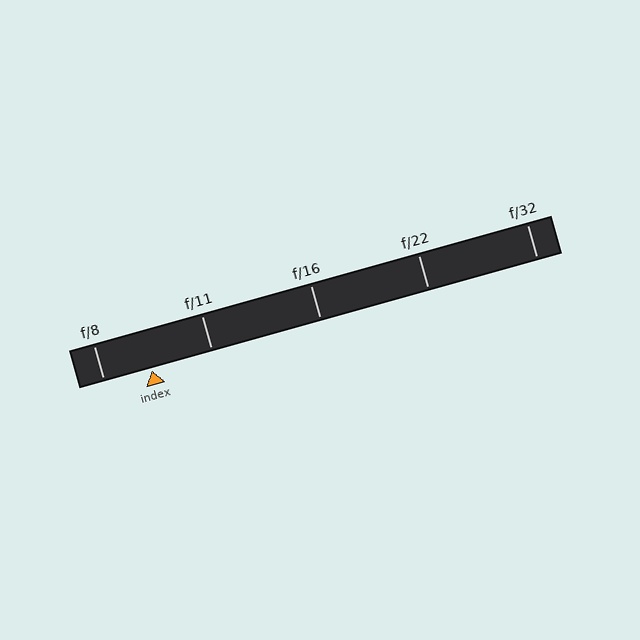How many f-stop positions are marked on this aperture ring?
There are 5 f-stop positions marked.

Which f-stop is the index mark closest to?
The index mark is closest to f/8.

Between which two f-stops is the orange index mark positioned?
The index mark is between f/8 and f/11.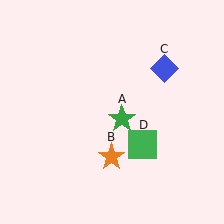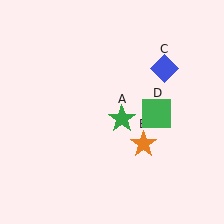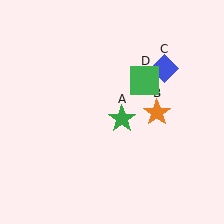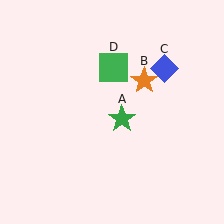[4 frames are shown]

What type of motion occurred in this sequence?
The orange star (object B), green square (object D) rotated counterclockwise around the center of the scene.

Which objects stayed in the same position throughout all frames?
Green star (object A) and blue diamond (object C) remained stationary.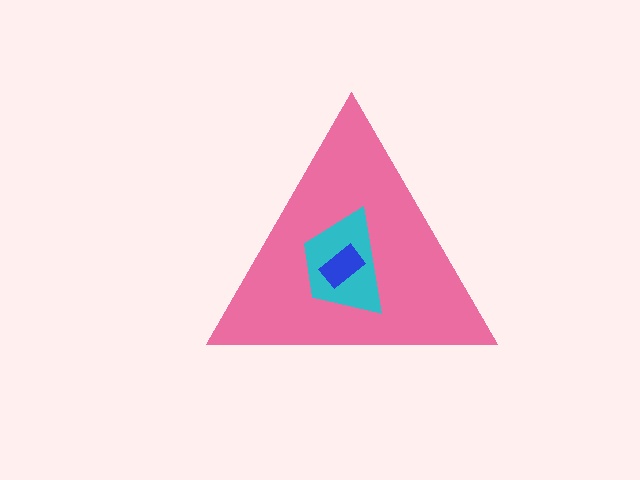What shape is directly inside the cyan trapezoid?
The blue rectangle.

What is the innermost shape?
The blue rectangle.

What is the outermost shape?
The pink triangle.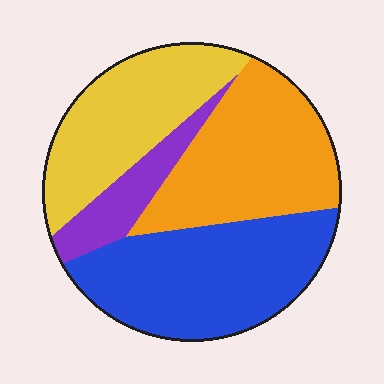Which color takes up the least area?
Purple, at roughly 10%.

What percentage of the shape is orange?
Orange takes up about one third (1/3) of the shape.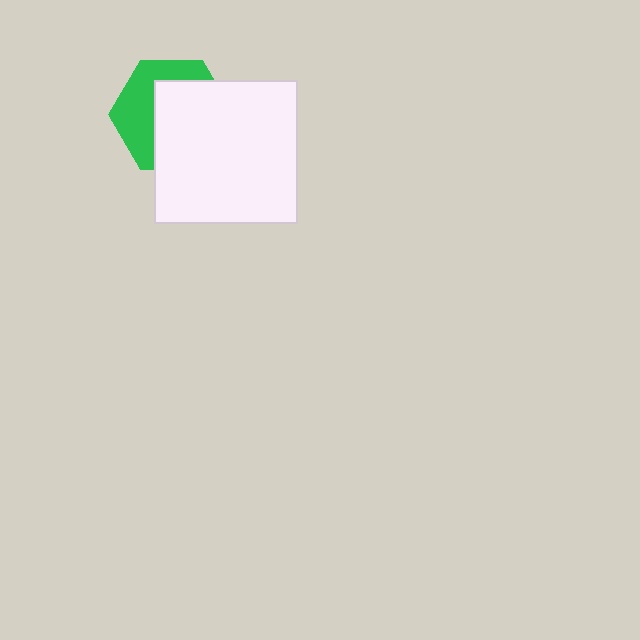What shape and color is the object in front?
The object in front is a white square.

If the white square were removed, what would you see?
You would see the complete green hexagon.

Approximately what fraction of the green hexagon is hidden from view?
Roughly 58% of the green hexagon is hidden behind the white square.